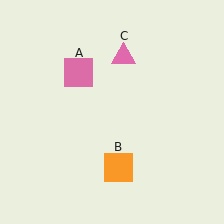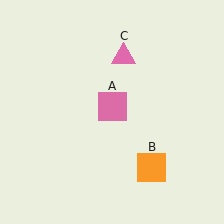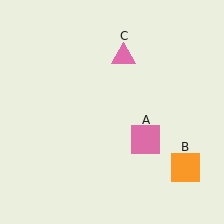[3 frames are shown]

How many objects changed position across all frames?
2 objects changed position: pink square (object A), orange square (object B).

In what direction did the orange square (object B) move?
The orange square (object B) moved right.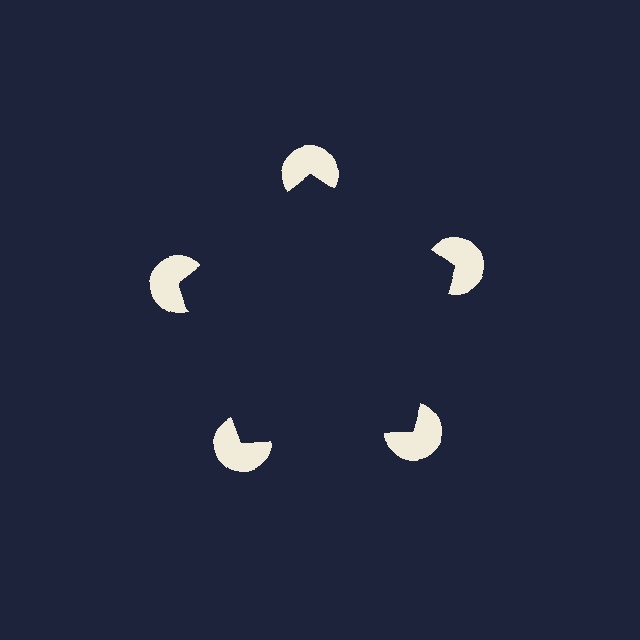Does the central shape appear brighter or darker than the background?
It typically appears slightly darker than the background, even though no actual brightness change is drawn.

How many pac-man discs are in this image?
There are 5 — one at each vertex of the illusory pentagon.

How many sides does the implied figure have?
5 sides.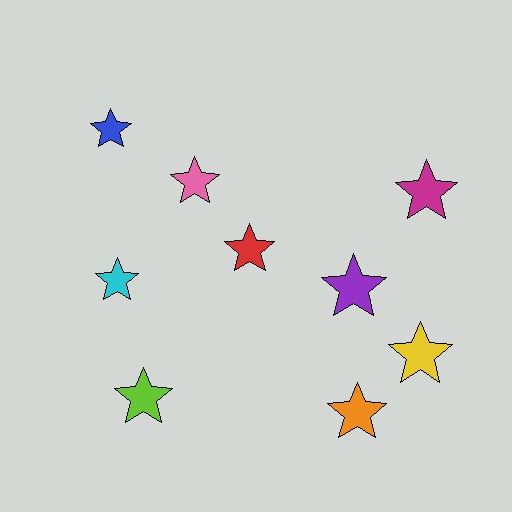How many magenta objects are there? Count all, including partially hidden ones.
There is 1 magenta object.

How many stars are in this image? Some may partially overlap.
There are 9 stars.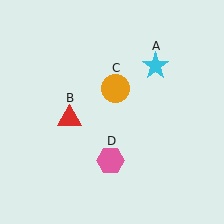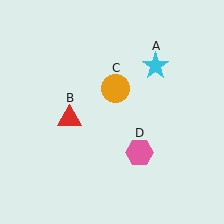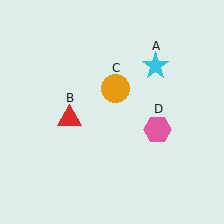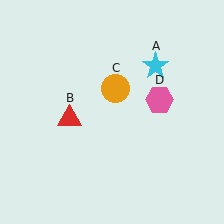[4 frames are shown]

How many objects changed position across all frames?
1 object changed position: pink hexagon (object D).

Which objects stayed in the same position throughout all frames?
Cyan star (object A) and red triangle (object B) and orange circle (object C) remained stationary.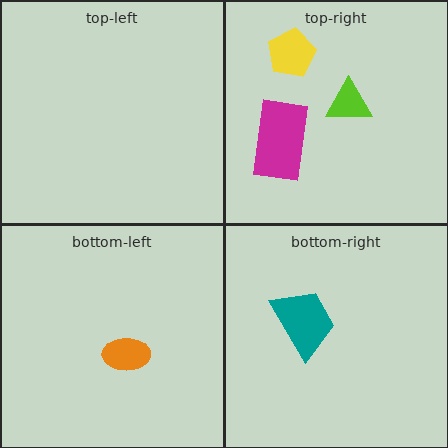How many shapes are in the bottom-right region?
1.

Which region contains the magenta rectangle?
The top-right region.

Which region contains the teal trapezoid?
The bottom-right region.